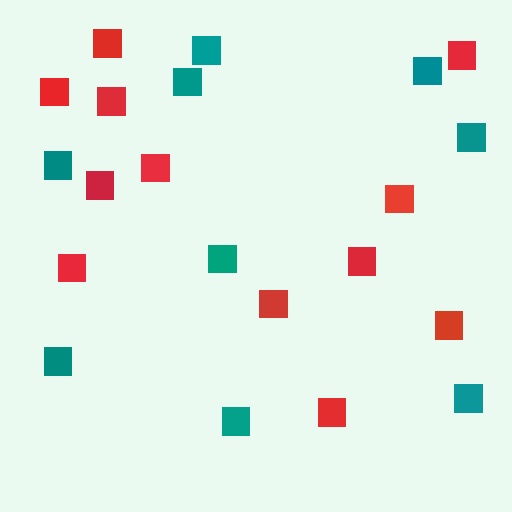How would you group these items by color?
There are 2 groups: one group of red squares (12) and one group of teal squares (9).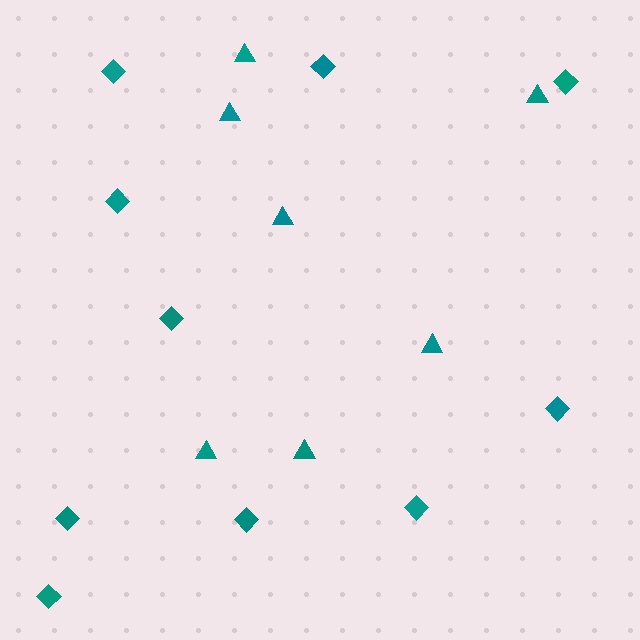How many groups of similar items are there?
There are 2 groups: one group of triangles (7) and one group of diamonds (10).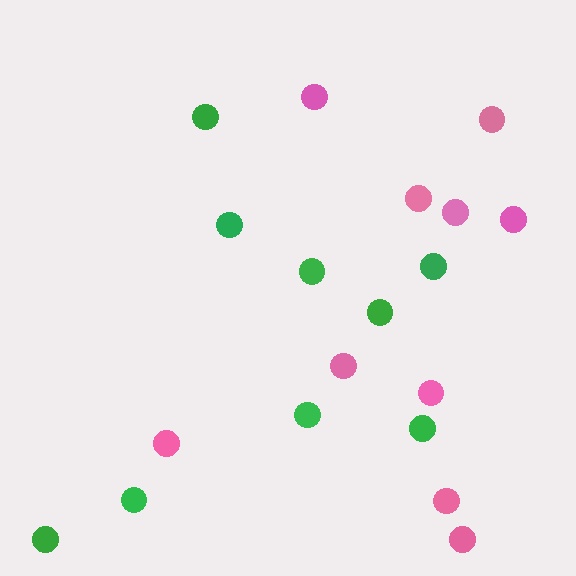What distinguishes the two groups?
There are 2 groups: one group of green circles (9) and one group of pink circles (10).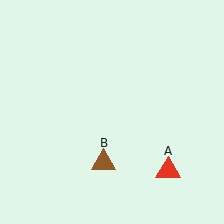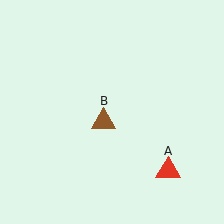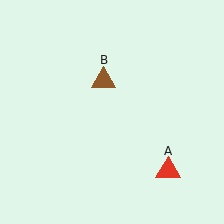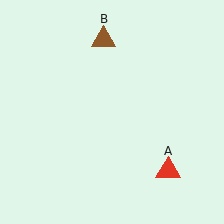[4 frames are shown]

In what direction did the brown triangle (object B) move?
The brown triangle (object B) moved up.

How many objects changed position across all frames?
1 object changed position: brown triangle (object B).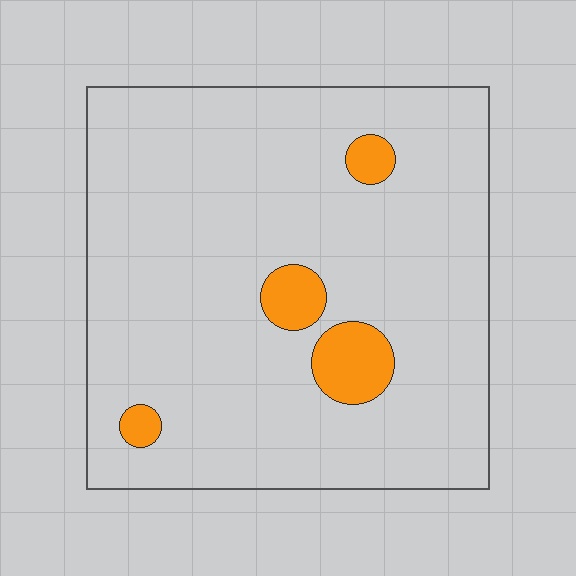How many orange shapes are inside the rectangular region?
4.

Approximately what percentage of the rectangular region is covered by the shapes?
Approximately 10%.